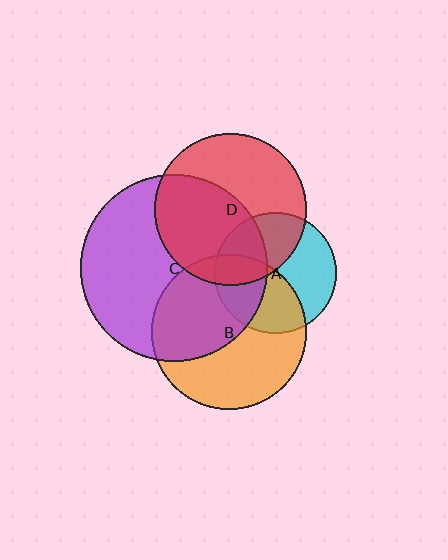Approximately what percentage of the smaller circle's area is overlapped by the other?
Approximately 45%.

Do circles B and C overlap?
Yes.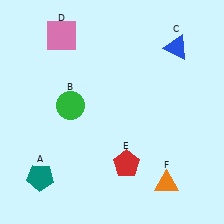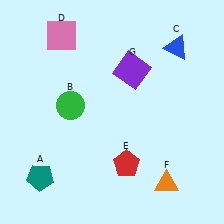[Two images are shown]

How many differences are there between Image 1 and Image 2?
There is 1 difference between the two images.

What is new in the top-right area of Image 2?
A purple square (G) was added in the top-right area of Image 2.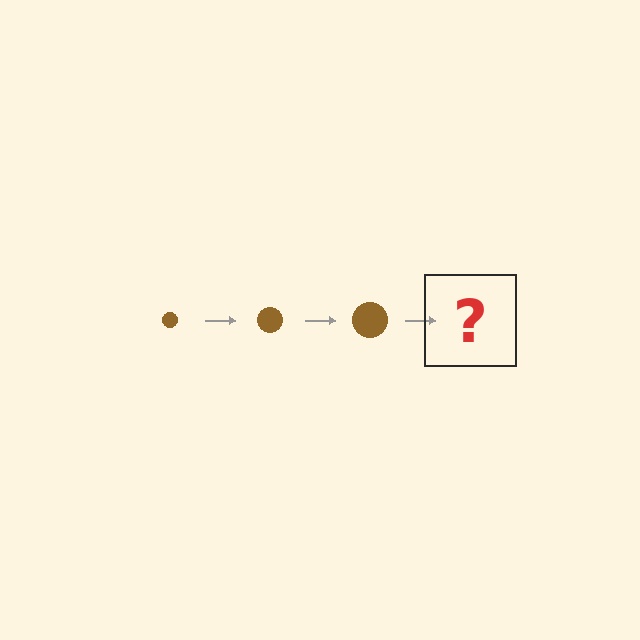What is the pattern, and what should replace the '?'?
The pattern is that the circle gets progressively larger each step. The '?' should be a brown circle, larger than the previous one.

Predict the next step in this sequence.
The next step is a brown circle, larger than the previous one.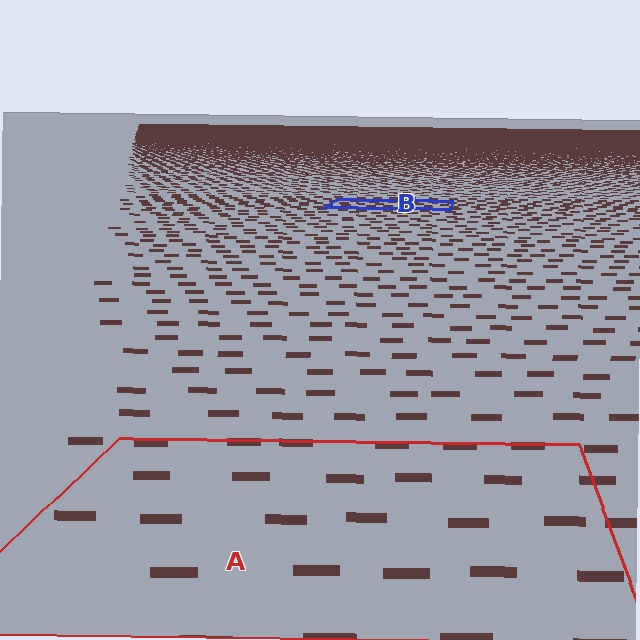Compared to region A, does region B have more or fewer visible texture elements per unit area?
Region B has more texture elements per unit area — they are packed more densely because it is farther away.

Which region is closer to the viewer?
Region A is closer. The texture elements there are larger and more spread out.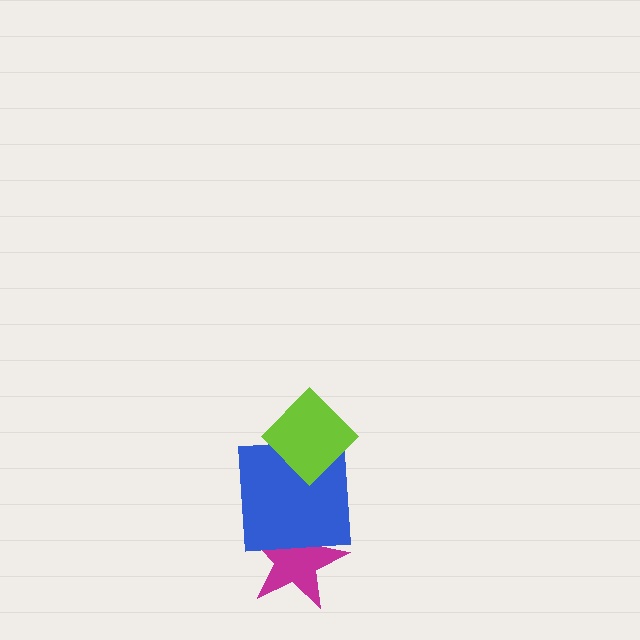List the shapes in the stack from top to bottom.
From top to bottom: the lime diamond, the blue square, the magenta star.